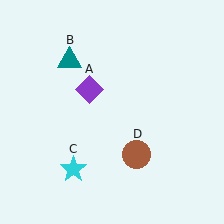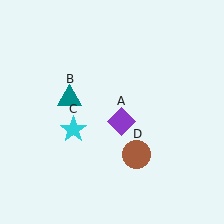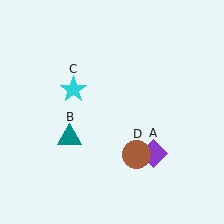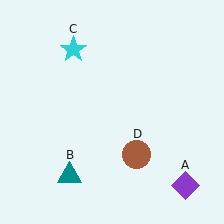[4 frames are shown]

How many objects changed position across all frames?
3 objects changed position: purple diamond (object A), teal triangle (object B), cyan star (object C).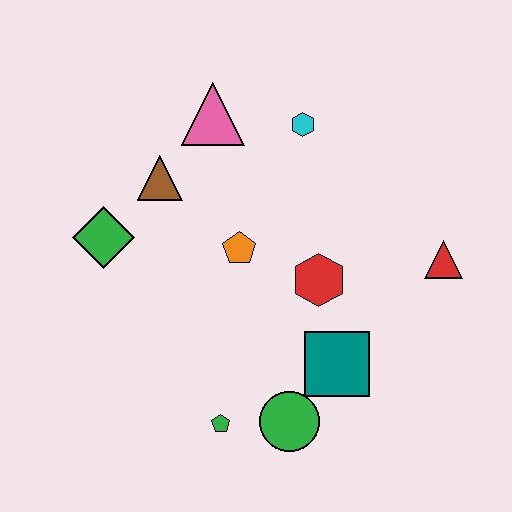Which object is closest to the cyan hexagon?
The pink triangle is closest to the cyan hexagon.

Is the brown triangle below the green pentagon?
No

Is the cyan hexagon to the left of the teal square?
Yes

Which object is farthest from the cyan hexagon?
The green pentagon is farthest from the cyan hexagon.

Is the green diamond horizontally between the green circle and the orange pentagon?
No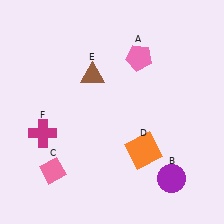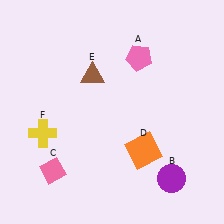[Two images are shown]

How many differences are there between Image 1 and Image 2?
There is 1 difference between the two images.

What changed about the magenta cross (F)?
In Image 1, F is magenta. In Image 2, it changed to yellow.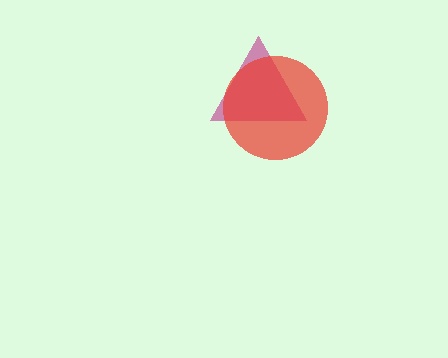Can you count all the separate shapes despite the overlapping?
Yes, there are 2 separate shapes.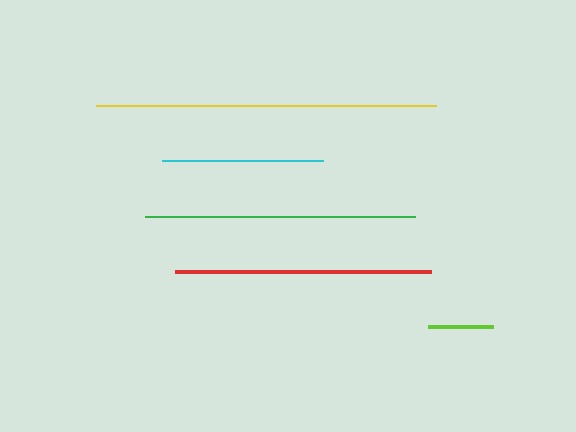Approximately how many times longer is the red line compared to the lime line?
The red line is approximately 3.9 times the length of the lime line.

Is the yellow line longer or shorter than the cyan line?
The yellow line is longer than the cyan line.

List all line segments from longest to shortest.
From longest to shortest: yellow, green, red, cyan, lime.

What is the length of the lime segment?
The lime segment is approximately 66 pixels long.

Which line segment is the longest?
The yellow line is the longest at approximately 340 pixels.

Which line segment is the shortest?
The lime line is the shortest at approximately 66 pixels.